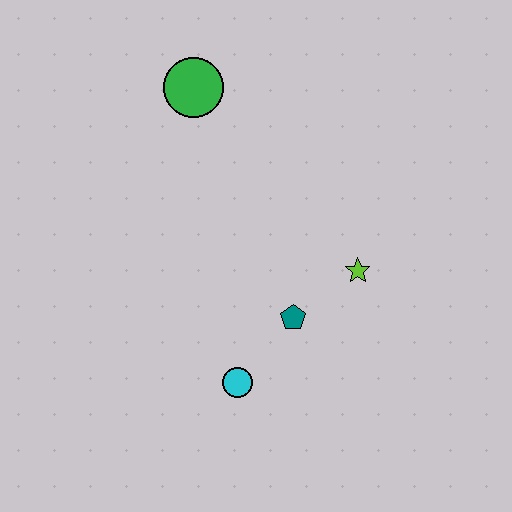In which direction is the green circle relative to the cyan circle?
The green circle is above the cyan circle.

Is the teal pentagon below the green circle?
Yes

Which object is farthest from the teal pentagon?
The green circle is farthest from the teal pentagon.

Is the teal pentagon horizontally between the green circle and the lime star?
Yes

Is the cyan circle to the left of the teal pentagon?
Yes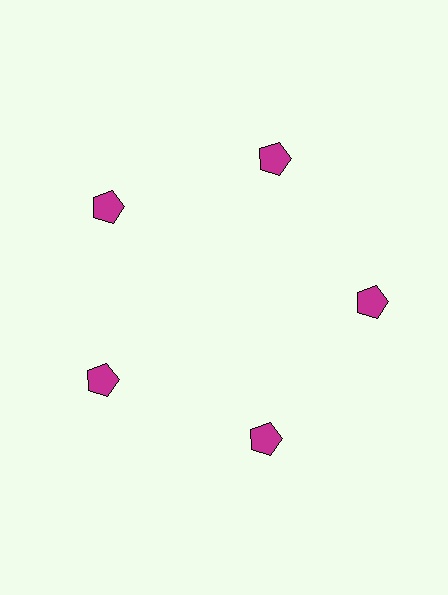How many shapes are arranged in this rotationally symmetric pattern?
There are 5 shapes, arranged in 5 groups of 1.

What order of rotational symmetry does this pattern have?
This pattern has 5-fold rotational symmetry.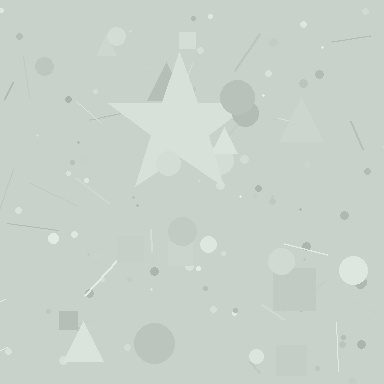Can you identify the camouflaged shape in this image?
The camouflaged shape is a star.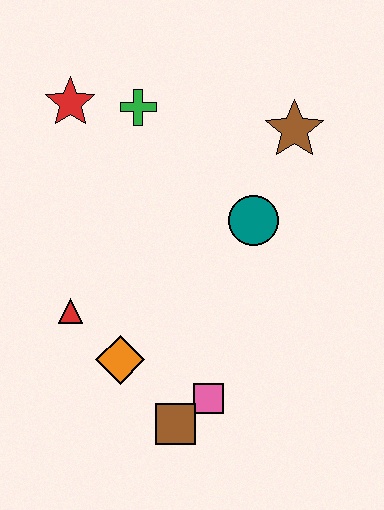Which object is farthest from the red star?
The brown square is farthest from the red star.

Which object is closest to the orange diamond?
The red triangle is closest to the orange diamond.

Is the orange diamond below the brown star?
Yes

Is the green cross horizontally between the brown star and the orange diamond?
Yes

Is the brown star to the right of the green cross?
Yes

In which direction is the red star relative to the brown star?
The red star is to the left of the brown star.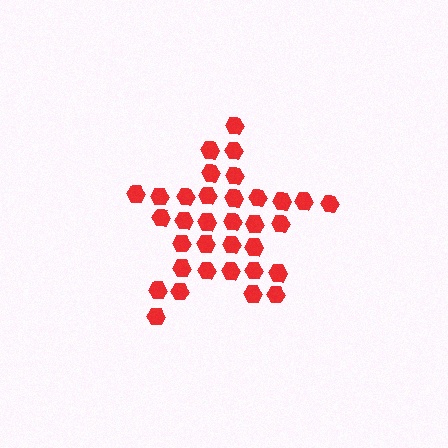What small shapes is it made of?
It is made of small hexagons.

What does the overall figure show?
The overall figure shows a star.